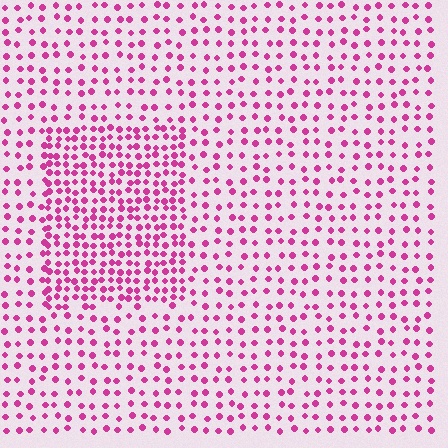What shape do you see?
I see a rectangle.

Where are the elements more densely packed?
The elements are more densely packed inside the rectangle boundary.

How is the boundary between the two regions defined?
The boundary is defined by a change in element density (approximately 2.0x ratio). All elements are the same color, size, and shape.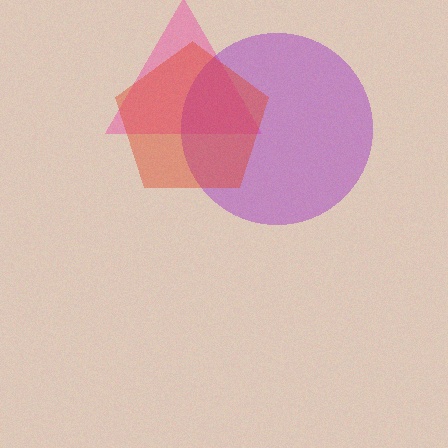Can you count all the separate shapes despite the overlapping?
Yes, there are 3 separate shapes.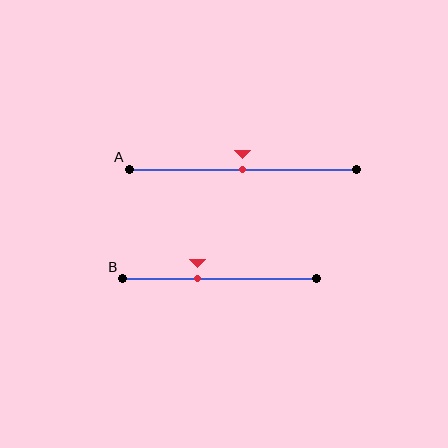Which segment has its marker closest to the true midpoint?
Segment A has its marker closest to the true midpoint.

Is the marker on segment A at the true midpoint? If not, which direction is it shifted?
Yes, the marker on segment A is at the true midpoint.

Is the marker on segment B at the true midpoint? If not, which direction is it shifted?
No, the marker on segment B is shifted to the left by about 11% of the segment length.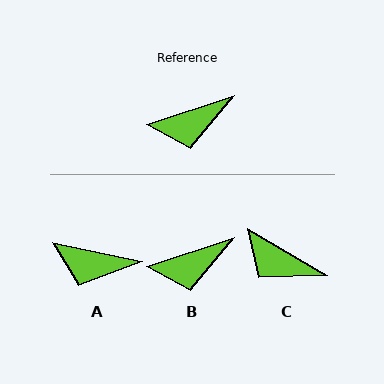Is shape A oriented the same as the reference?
No, it is off by about 30 degrees.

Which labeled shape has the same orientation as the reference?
B.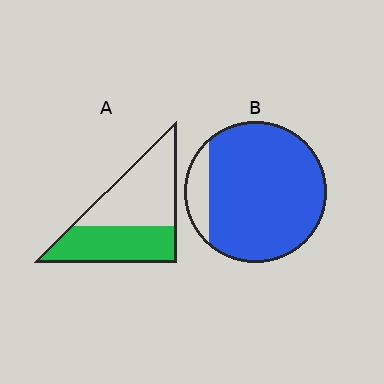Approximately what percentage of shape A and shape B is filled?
A is approximately 45% and B is approximately 90%.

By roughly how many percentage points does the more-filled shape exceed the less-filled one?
By roughly 45 percentage points (B over A).